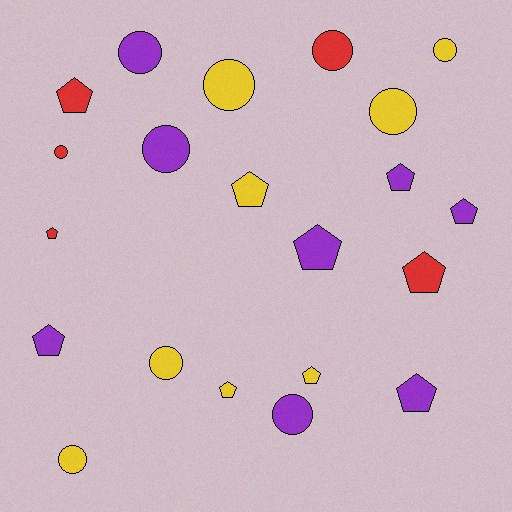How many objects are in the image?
There are 21 objects.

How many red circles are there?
There are 2 red circles.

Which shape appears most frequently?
Pentagon, with 11 objects.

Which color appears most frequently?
Yellow, with 8 objects.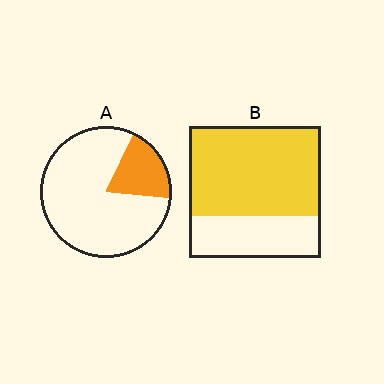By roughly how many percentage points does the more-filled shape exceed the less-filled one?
By roughly 50 percentage points (B over A).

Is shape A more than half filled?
No.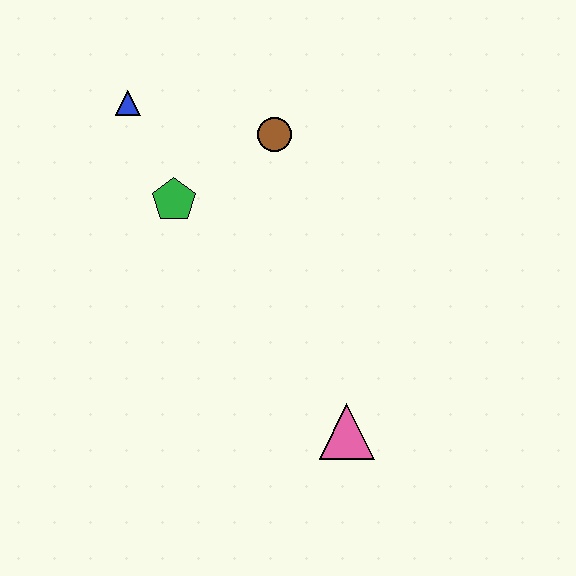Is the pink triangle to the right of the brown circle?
Yes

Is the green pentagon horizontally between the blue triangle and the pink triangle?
Yes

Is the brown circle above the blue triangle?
No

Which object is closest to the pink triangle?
The green pentagon is closest to the pink triangle.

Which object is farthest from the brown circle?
The pink triangle is farthest from the brown circle.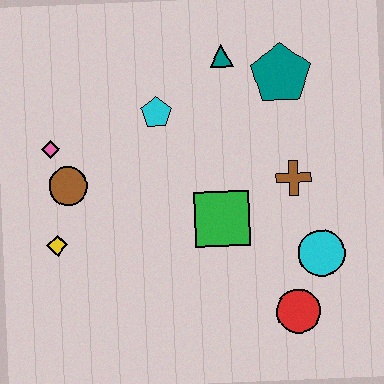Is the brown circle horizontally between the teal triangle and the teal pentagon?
No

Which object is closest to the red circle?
The cyan circle is closest to the red circle.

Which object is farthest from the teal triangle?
The red circle is farthest from the teal triangle.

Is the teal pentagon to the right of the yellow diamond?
Yes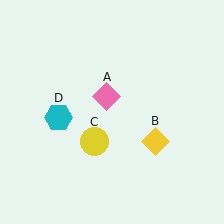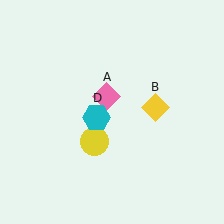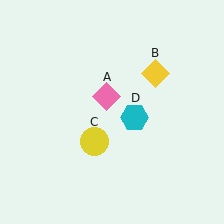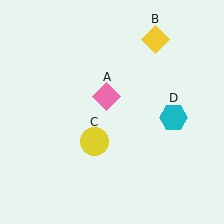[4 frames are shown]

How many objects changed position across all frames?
2 objects changed position: yellow diamond (object B), cyan hexagon (object D).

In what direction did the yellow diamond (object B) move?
The yellow diamond (object B) moved up.